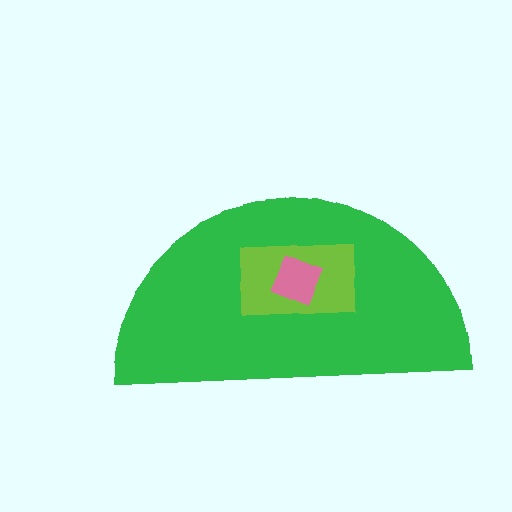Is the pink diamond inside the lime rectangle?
Yes.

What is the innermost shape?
The pink diamond.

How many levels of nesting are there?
3.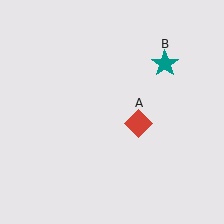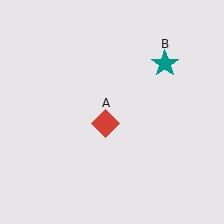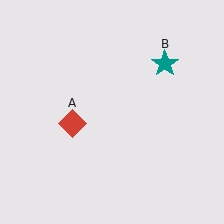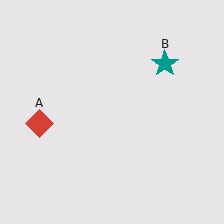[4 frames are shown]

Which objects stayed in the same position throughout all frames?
Teal star (object B) remained stationary.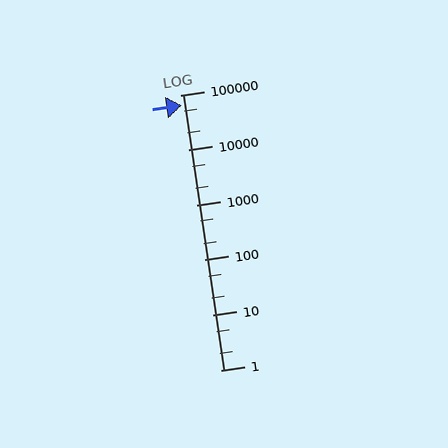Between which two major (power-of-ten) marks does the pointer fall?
The pointer is between 10000 and 100000.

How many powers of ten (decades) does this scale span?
The scale spans 5 decades, from 1 to 100000.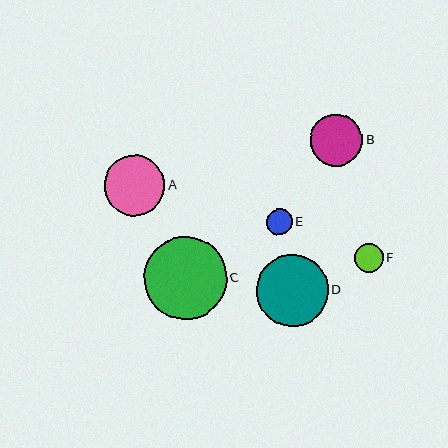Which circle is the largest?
Circle C is the largest with a size of approximately 83 pixels.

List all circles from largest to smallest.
From largest to smallest: C, D, A, B, F, E.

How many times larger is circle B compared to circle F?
Circle B is approximately 1.8 times the size of circle F.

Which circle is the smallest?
Circle E is the smallest with a size of approximately 26 pixels.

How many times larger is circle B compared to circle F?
Circle B is approximately 1.8 times the size of circle F.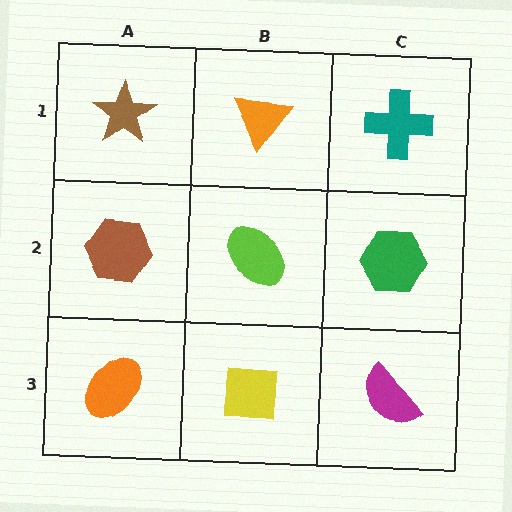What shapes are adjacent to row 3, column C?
A green hexagon (row 2, column C), a yellow square (row 3, column B).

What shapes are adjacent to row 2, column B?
An orange triangle (row 1, column B), a yellow square (row 3, column B), a brown hexagon (row 2, column A), a green hexagon (row 2, column C).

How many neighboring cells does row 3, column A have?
2.